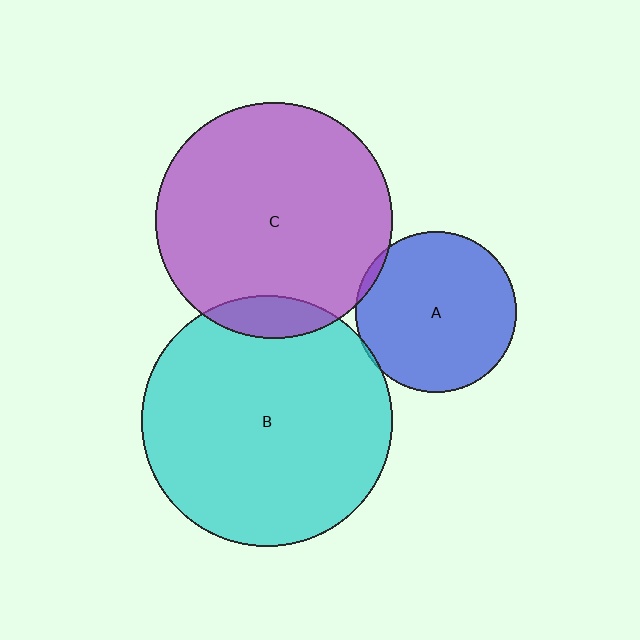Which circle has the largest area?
Circle B (cyan).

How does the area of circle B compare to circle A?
Approximately 2.4 times.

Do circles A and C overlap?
Yes.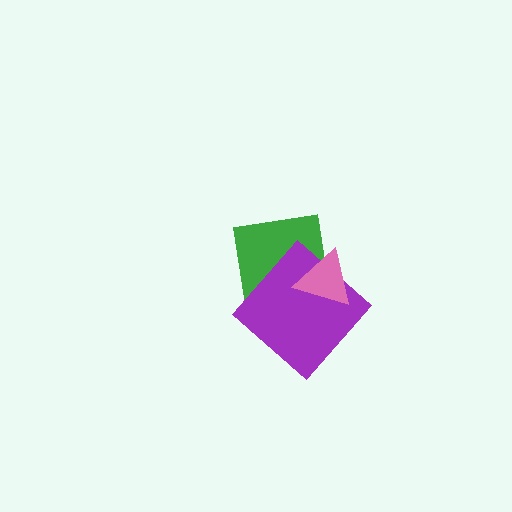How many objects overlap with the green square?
2 objects overlap with the green square.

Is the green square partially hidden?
Yes, it is partially covered by another shape.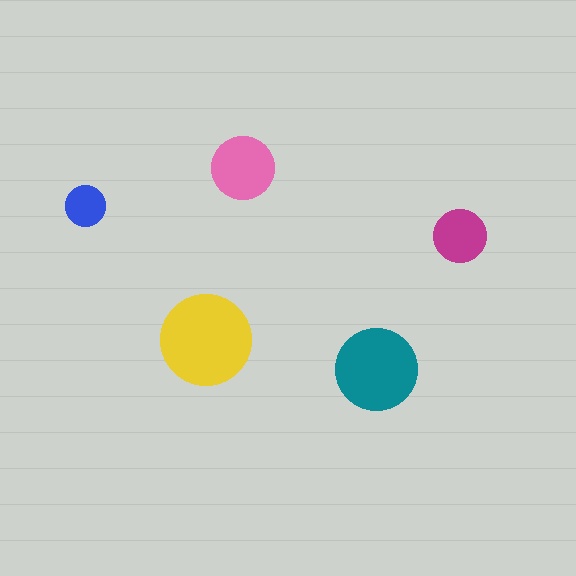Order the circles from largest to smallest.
the yellow one, the teal one, the pink one, the magenta one, the blue one.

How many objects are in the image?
There are 5 objects in the image.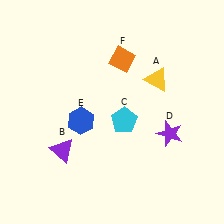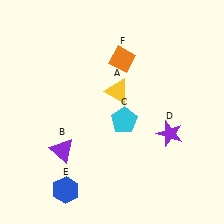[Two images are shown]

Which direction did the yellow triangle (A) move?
The yellow triangle (A) moved left.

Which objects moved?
The objects that moved are: the yellow triangle (A), the blue hexagon (E).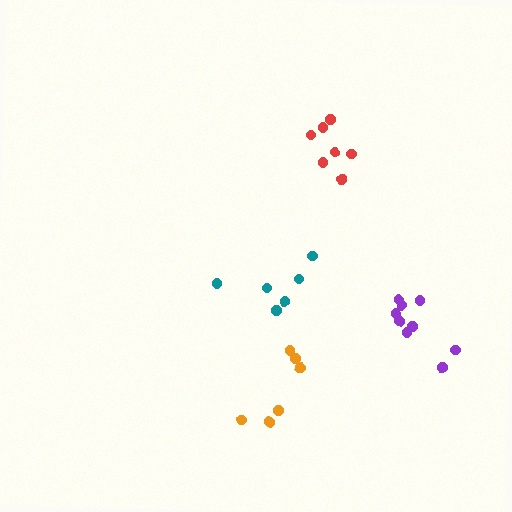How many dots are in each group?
Group 1: 7 dots, Group 2: 6 dots, Group 3: 6 dots, Group 4: 9 dots (28 total).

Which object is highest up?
The red cluster is topmost.